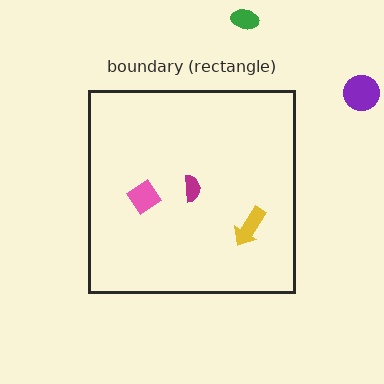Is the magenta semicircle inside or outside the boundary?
Inside.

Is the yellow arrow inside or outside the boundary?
Inside.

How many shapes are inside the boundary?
3 inside, 2 outside.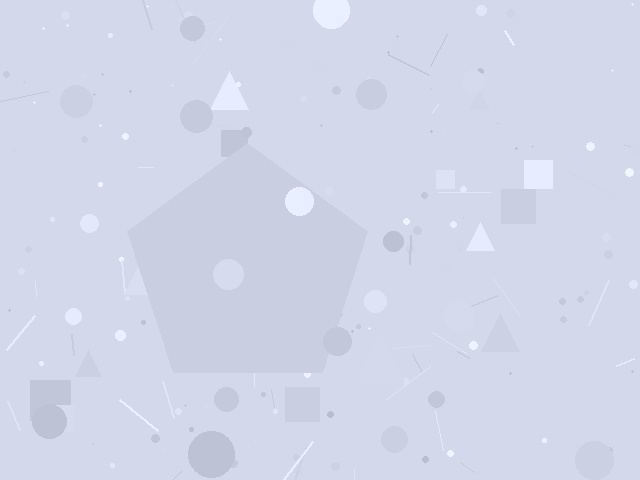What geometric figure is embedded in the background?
A pentagon is embedded in the background.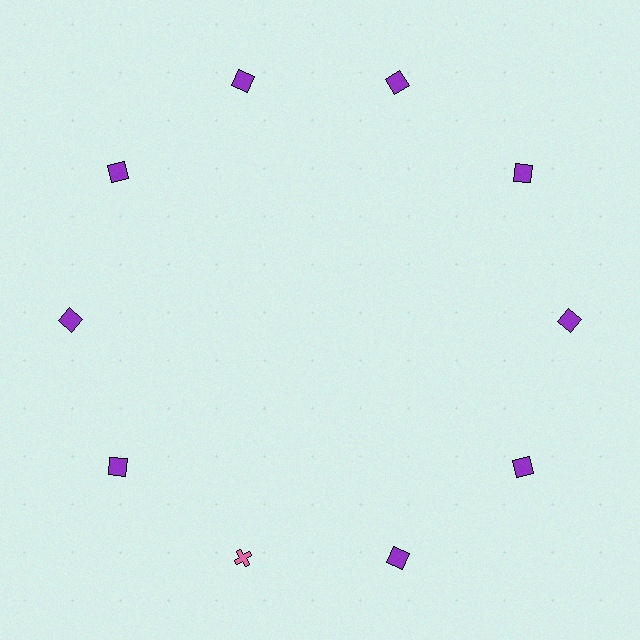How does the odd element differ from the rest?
It differs in both color (pink instead of purple) and shape (cross instead of square).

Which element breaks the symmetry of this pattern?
The pink cross at roughly the 7 o'clock position breaks the symmetry. All other shapes are purple squares.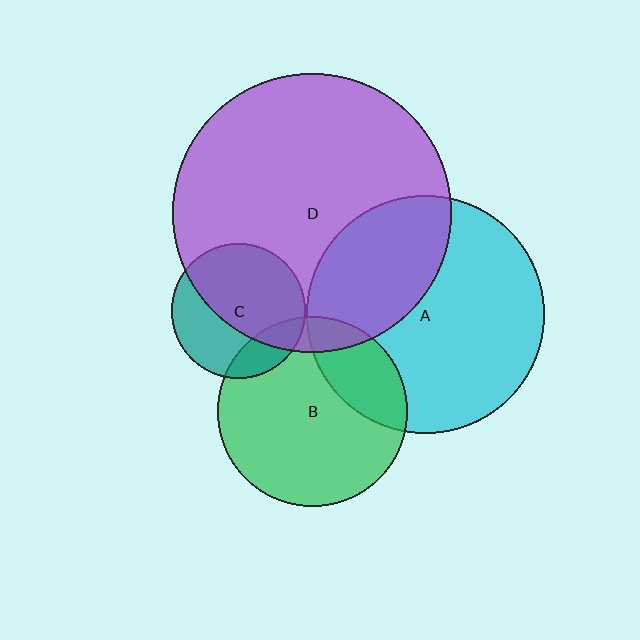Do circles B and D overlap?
Yes.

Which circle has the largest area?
Circle D (purple).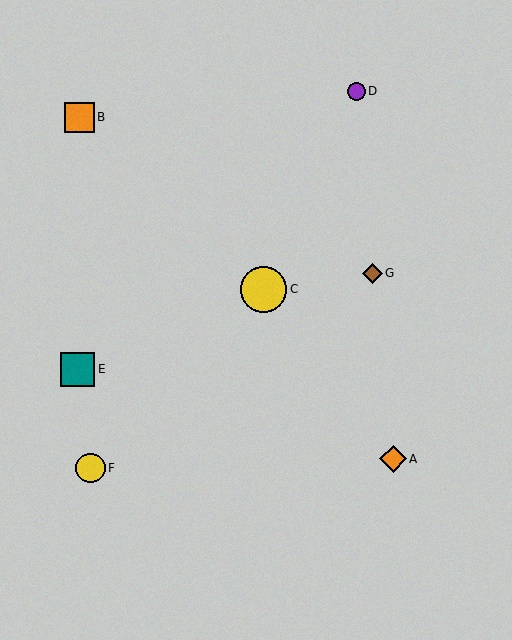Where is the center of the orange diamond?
The center of the orange diamond is at (393, 459).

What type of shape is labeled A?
Shape A is an orange diamond.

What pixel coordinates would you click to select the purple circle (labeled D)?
Click at (357, 91) to select the purple circle D.